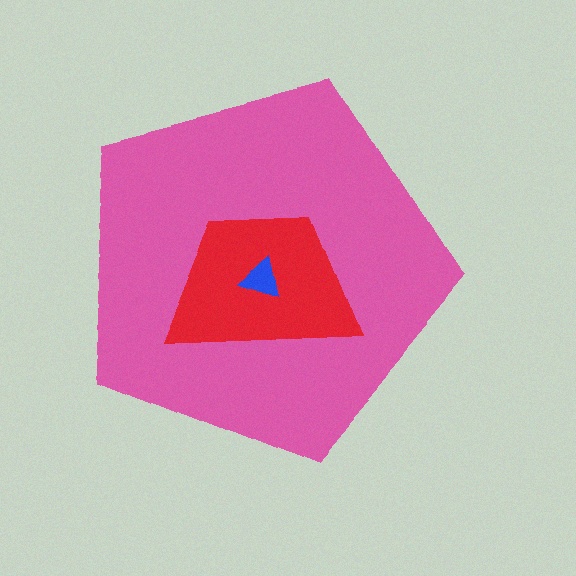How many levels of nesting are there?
3.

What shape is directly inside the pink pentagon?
The red trapezoid.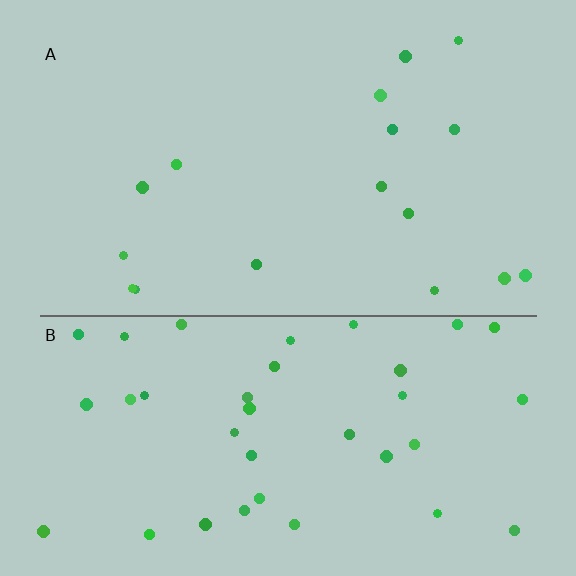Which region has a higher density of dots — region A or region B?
B (the bottom).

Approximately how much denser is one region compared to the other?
Approximately 2.3× — region B over region A.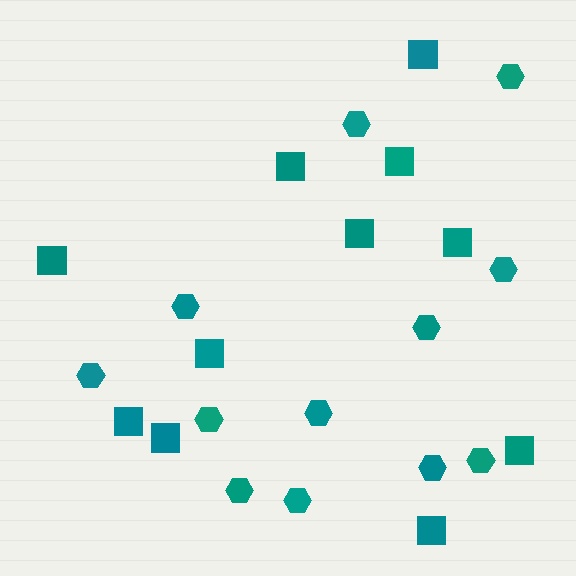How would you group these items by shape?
There are 2 groups: one group of squares (11) and one group of hexagons (12).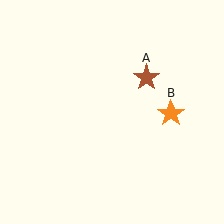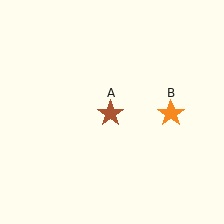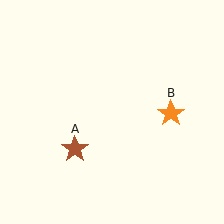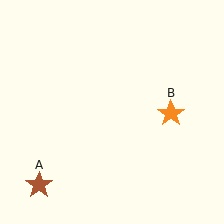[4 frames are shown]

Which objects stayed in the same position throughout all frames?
Orange star (object B) remained stationary.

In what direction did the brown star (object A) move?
The brown star (object A) moved down and to the left.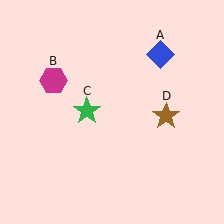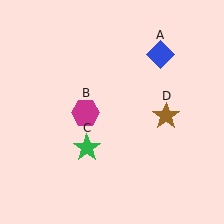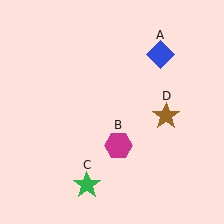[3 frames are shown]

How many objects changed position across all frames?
2 objects changed position: magenta hexagon (object B), green star (object C).